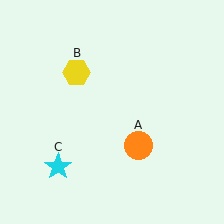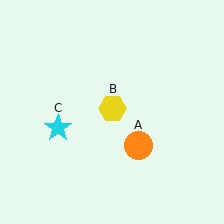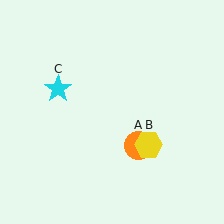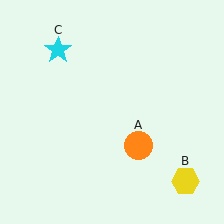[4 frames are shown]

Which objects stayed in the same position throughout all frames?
Orange circle (object A) remained stationary.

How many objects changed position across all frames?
2 objects changed position: yellow hexagon (object B), cyan star (object C).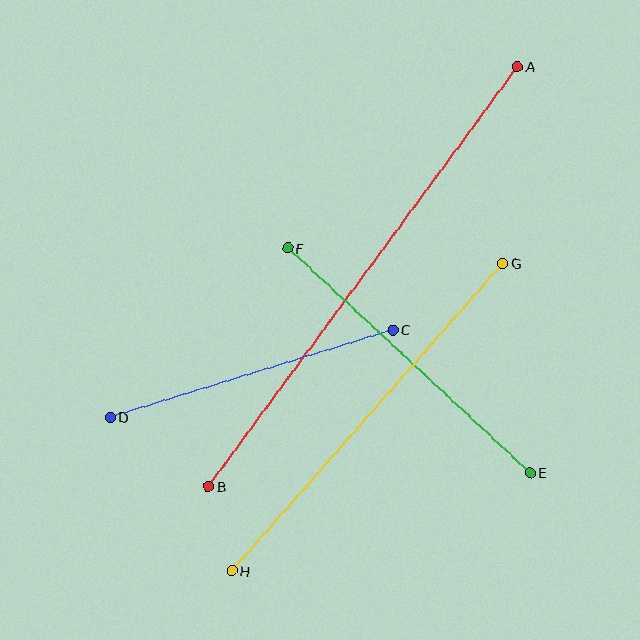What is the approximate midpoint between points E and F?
The midpoint is at approximately (409, 360) pixels.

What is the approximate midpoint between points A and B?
The midpoint is at approximately (363, 277) pixels.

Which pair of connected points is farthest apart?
Points A and B are farthest apart.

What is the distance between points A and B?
The distance is approximately 521 pixels.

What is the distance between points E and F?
The distance is approximately 330 pixels.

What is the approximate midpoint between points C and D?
The midpoint is at approximately (252, 374) pixels.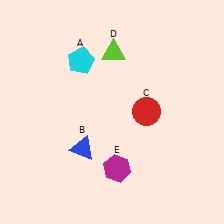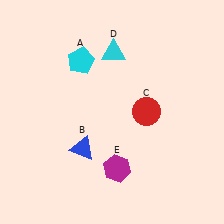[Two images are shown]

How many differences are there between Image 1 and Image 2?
There is 1 difference between the two images.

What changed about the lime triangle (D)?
In Image 1, D is lime. In Image 2, it changed to cyan.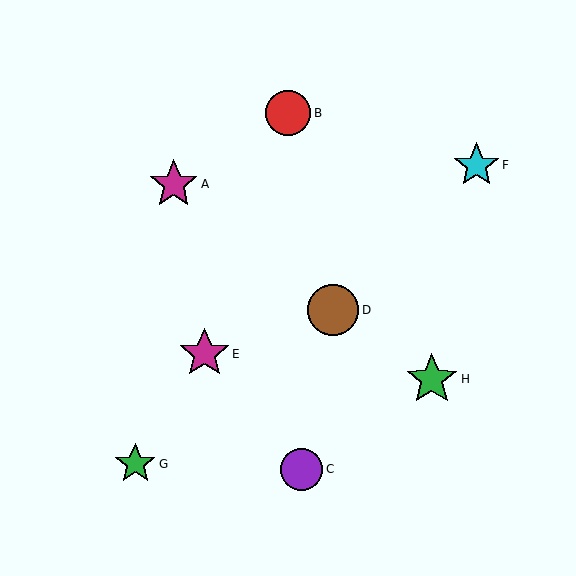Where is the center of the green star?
The center of the green star is at (135, 464).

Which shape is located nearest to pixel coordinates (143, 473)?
The green star (labeled G) at (135, 464) is nearest to that location.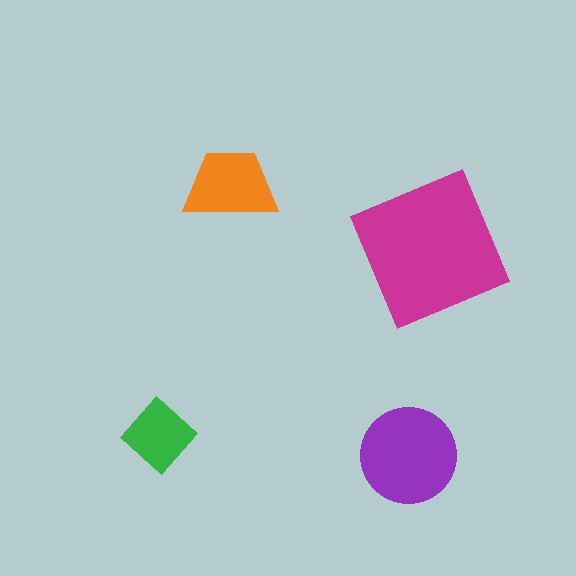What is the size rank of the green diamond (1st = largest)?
4th.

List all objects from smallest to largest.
The green diamond, the orange trapezoid, the purple circle, the magenta square.